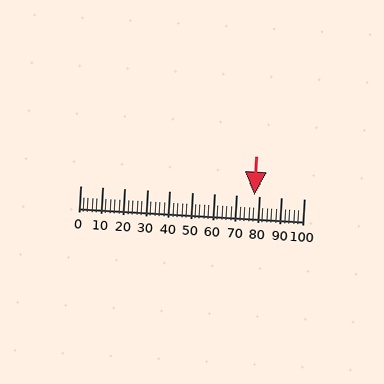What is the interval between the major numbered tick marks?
The major tick marks are spaced 10 units apart.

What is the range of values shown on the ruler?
The ruler shows values from 0 to 100.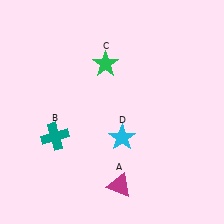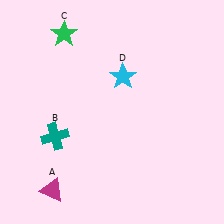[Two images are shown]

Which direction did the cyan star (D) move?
The cyan star (D) moved up.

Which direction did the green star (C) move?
The green star (C) moved left.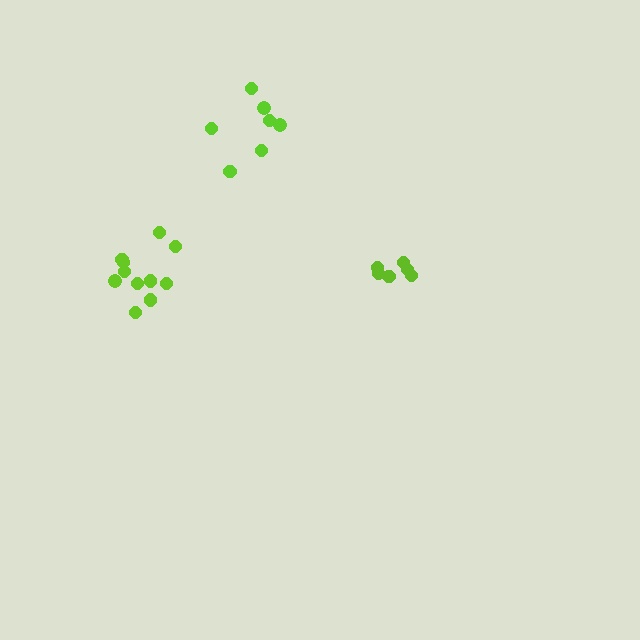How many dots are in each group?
Group 1: 7 dots, Group 2: 6 dots, Group 3: 11 dots (24 total).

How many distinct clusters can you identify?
There are 3 distinct clusters.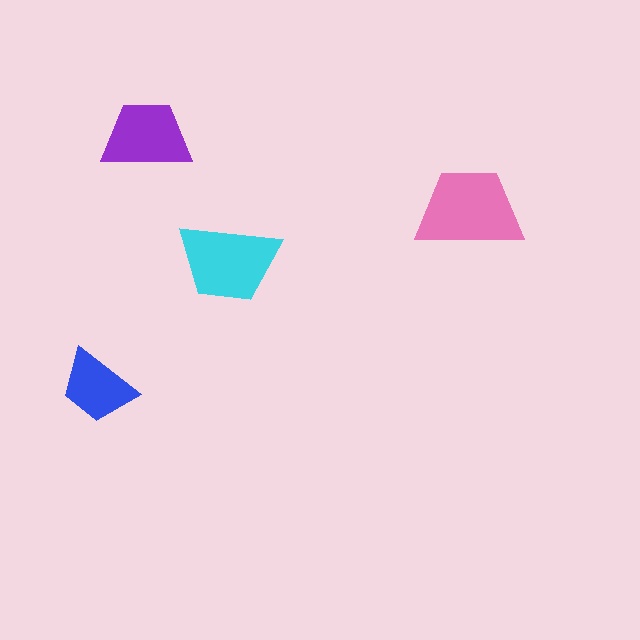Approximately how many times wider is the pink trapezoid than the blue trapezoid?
About 1.5 times wider.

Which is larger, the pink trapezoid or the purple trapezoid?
The pink one.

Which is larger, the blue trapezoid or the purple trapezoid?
The purple one.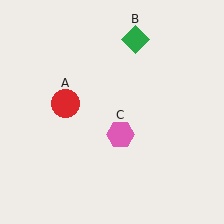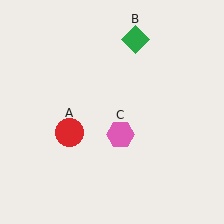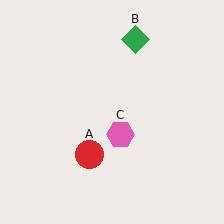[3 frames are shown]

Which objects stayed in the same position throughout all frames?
Green diamond (object B) and pink hexagon (object C) remained stationary.